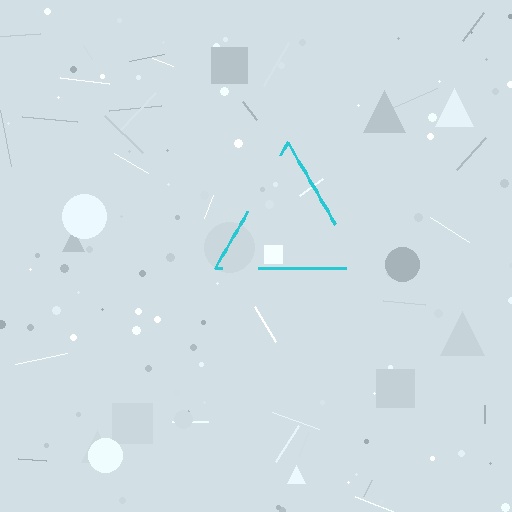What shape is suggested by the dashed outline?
The dashed outline suggests a triangle.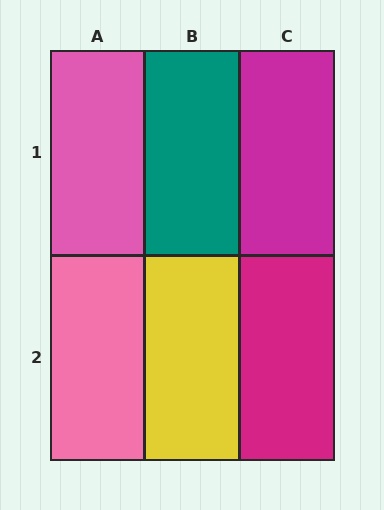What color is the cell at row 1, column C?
Magenta.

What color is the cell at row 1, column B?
Teal.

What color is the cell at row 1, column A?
Pink.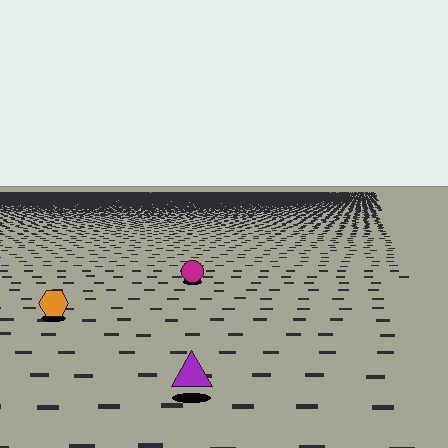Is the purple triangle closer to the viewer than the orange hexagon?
Yes. The purple triangle is closer — you can tell from the texture gradient: the ground texture is coarser near it.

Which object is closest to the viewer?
The purple triangle is closest. The texture marks near it are larger and more spread out.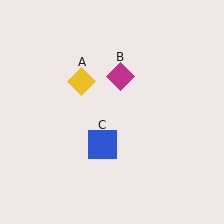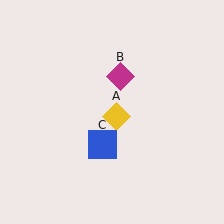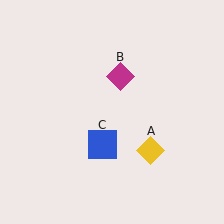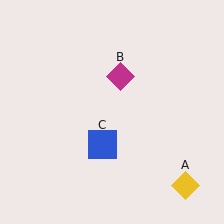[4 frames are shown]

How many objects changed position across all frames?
1 object changed position: yellow diamond (object A).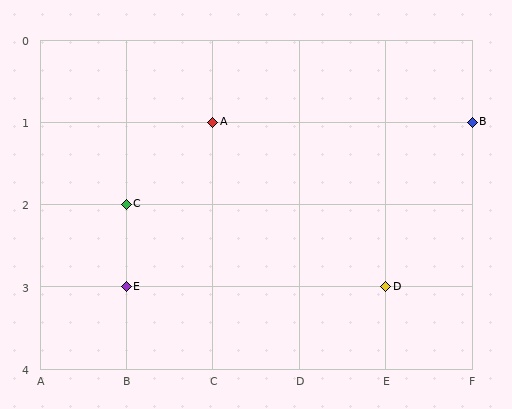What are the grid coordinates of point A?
Point A is at grid coordinates (C, 1).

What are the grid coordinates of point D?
Point D is at grid coordinates (E, 3).